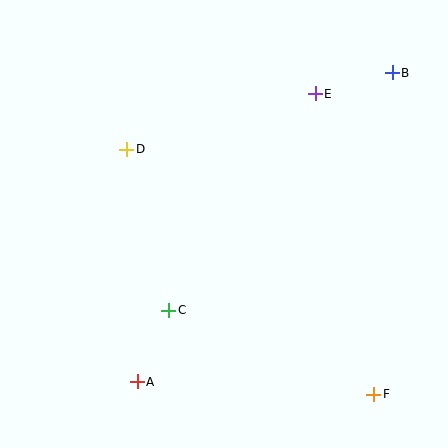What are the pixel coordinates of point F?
Point F is at (374, 394).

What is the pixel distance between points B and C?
The distance between B and C is 326 pixels.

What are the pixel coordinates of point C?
Point C is at (169, 310).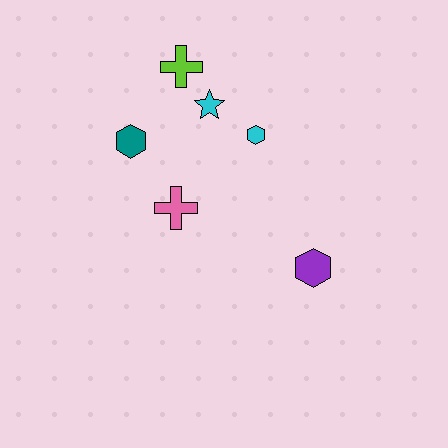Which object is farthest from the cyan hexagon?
The purple hexagon is farthest from the cyan hexagon.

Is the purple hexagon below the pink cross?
Yes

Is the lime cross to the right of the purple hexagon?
No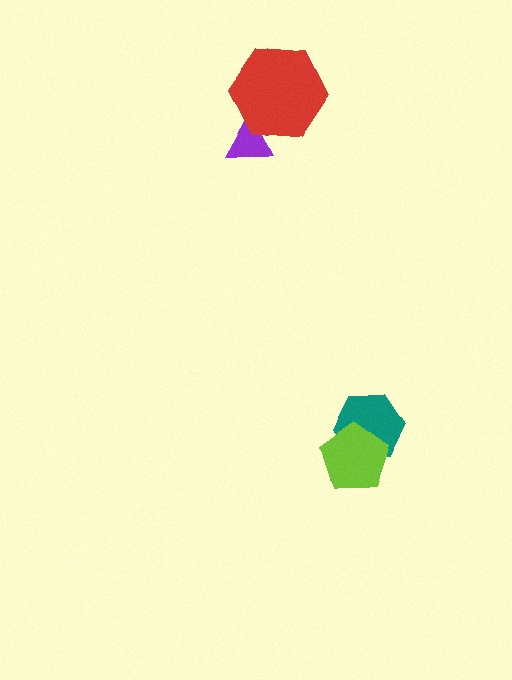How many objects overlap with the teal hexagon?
1 object overlaps with the teal hexagon.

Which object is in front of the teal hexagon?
The lime pentagon is in front of the teal hexagon.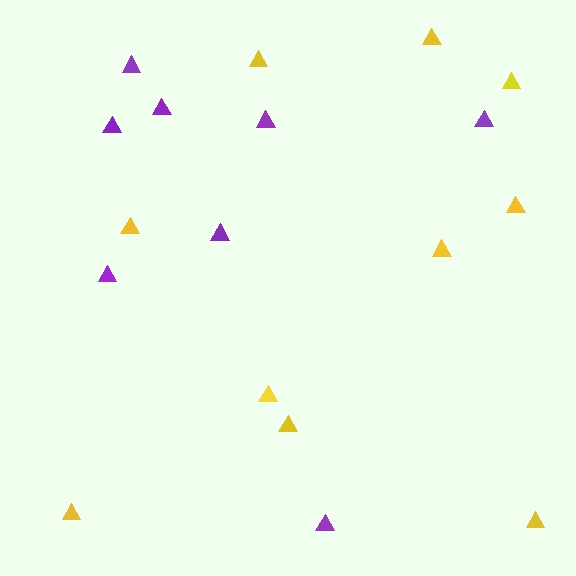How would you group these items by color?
There are 2 groups: one group of purple triangles (8) and one group of yellow triangles (10).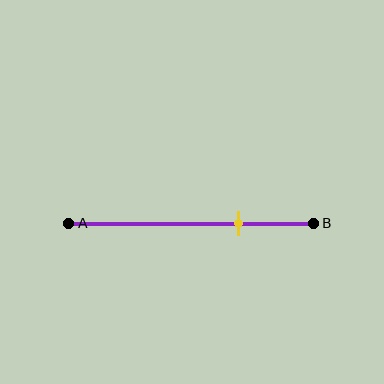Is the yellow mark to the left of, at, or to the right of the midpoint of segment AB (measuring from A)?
The yellow mark is to the right of the midpoint of segment AB.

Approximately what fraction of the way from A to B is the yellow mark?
The yellow mark is approximately 70% of the way from A to B.